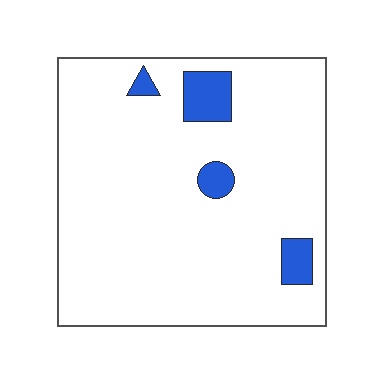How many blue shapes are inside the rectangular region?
4.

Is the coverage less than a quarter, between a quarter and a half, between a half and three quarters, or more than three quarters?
Less than a quarter.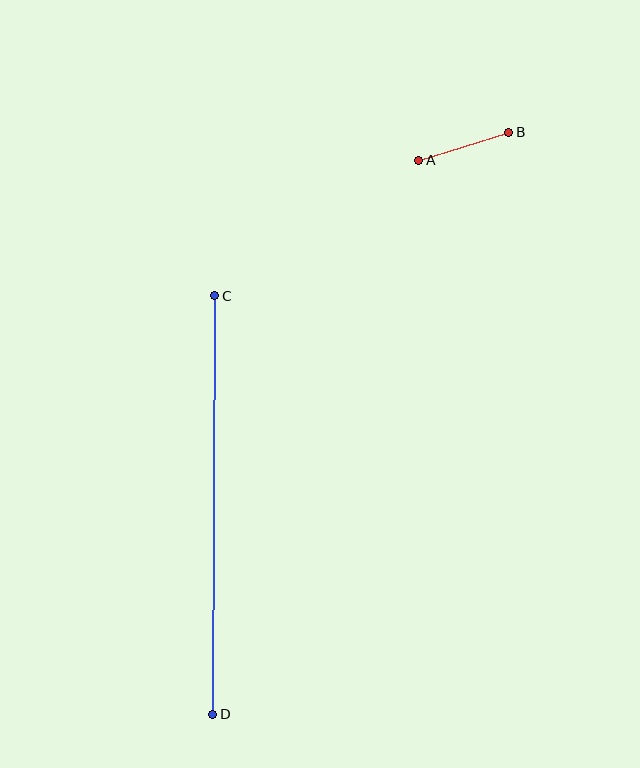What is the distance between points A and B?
The distance is approximately 94 pixels.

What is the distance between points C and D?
The distance is approximately 418 pixels.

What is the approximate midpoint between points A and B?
The midpoint is at approximately (464, 146) pixels.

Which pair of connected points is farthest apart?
Points C and D are farthest apart.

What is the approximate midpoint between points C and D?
The midpoint is at approximately (214, 505) pixels.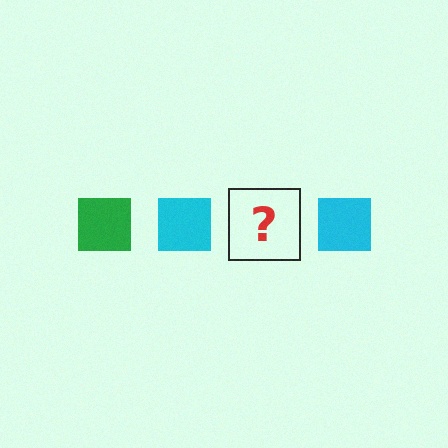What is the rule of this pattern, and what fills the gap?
The rule is that the pattern cycles through green, cyan squares. The gap should be filled with a green square.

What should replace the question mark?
The question mark should be replaced with a green square.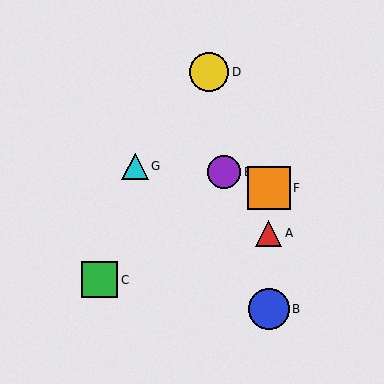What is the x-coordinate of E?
Object E is at x≈224.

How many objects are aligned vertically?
3 objects (A, B, F) are aligned vertically.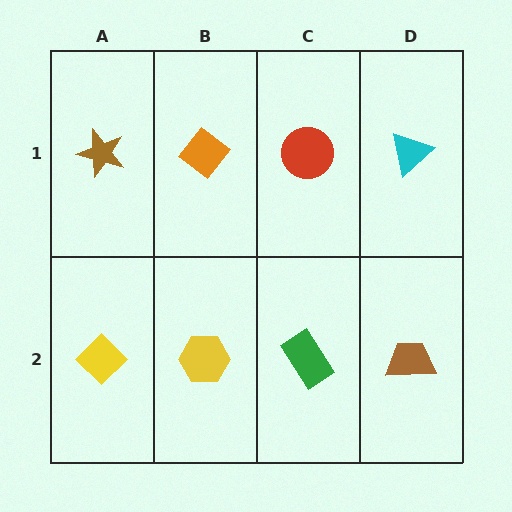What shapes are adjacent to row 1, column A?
A yellow diamond (row 2, column A), an orange diamond (row 1, column B).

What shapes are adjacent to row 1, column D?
A brown trapezoid (row 2, column D), a red circle (row 1, column C).